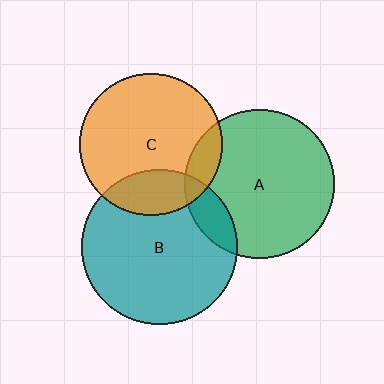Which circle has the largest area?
Circle B (teal).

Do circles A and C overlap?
Yes.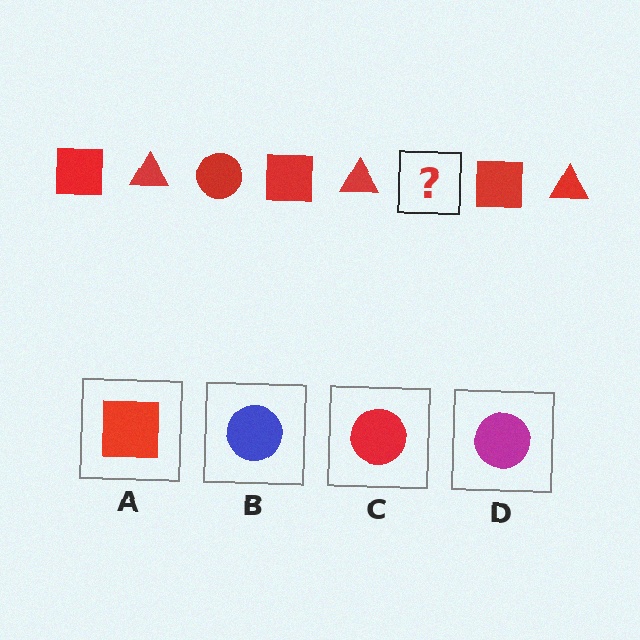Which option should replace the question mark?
Option C.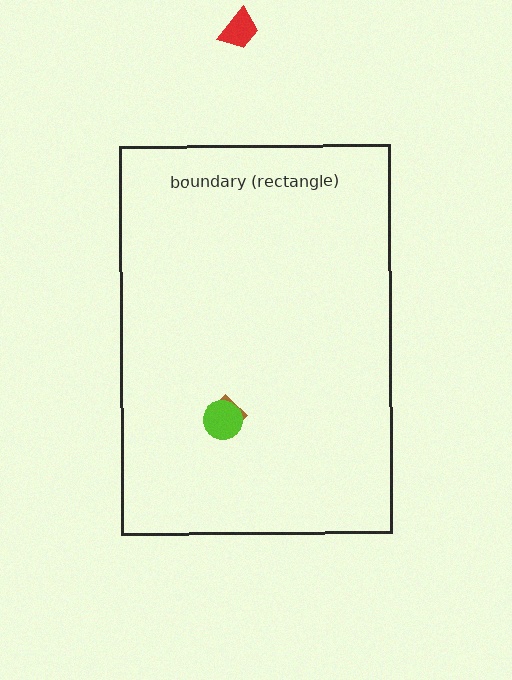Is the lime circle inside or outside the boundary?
Inside.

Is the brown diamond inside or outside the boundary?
Inside.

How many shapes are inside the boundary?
2 inside, 1 outside.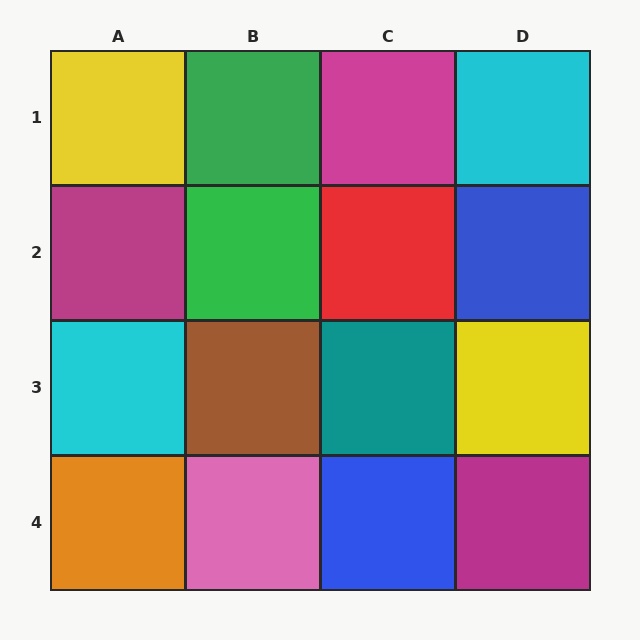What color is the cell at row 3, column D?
Yellow.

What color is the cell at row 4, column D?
Magenta.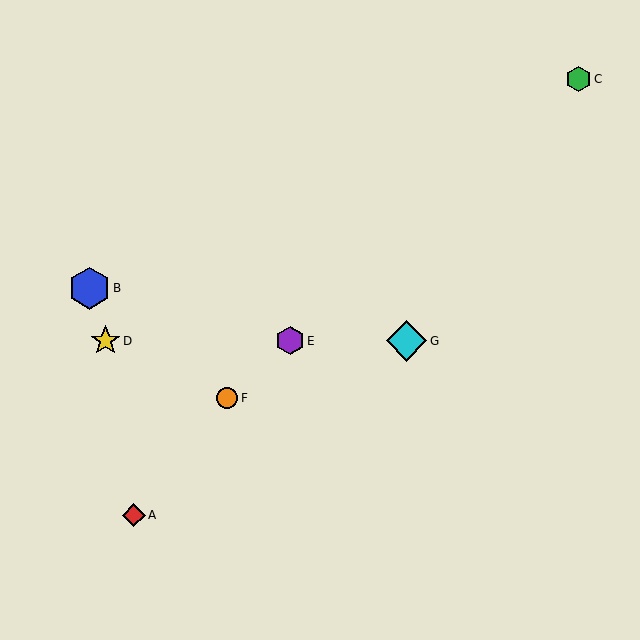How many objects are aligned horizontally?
3 objects (D, E, G) are aligned horizontally.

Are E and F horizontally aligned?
No, E is at y≈341 and F is at y≈398.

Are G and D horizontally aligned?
Yes, both are at y≈341.